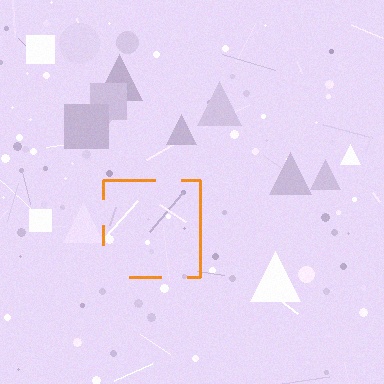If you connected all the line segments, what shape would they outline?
They would outline a square.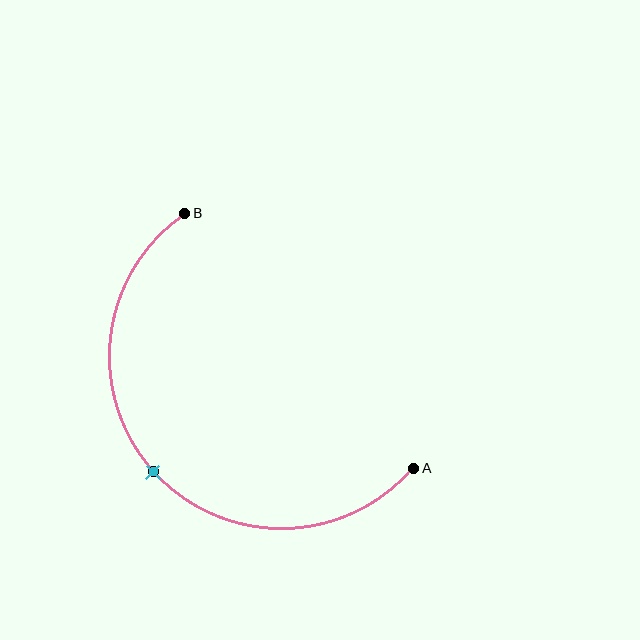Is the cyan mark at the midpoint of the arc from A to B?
Yes. The cyan mark lies on the arc at equal arc-length from both A and B — it is the arc midpoint.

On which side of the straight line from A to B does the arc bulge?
The arc bulges below and to the left of the straight line connecting A and B.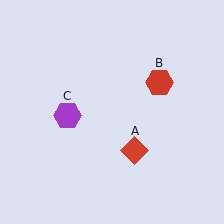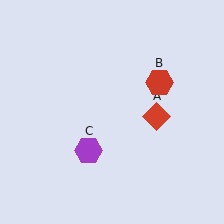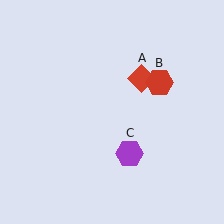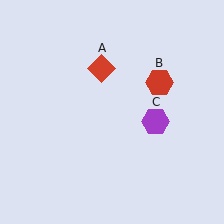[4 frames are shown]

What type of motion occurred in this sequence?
The red diamond (object A), purple hexagon (object C) rotated counterclockwise around the center of the scene.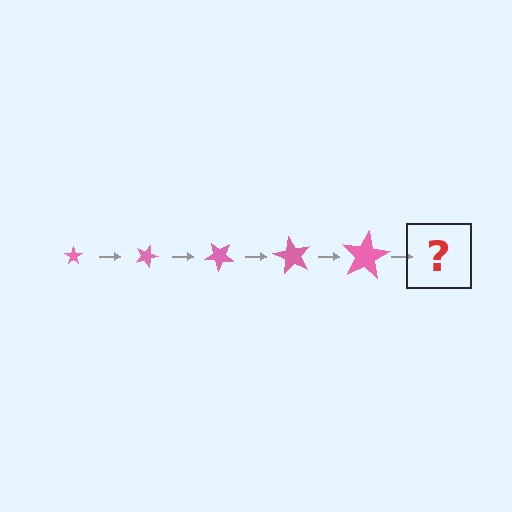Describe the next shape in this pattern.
It should be a star, larger than the previous one and rotated 100 degrees from the start.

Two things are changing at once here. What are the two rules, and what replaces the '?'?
The two rules are that the star grows larger each step and it rotates 20 degrees each step. The '?' should be a star, larger than the previous one and rotated 100 degrees from the start.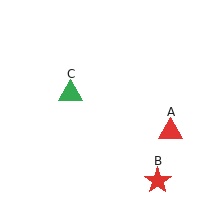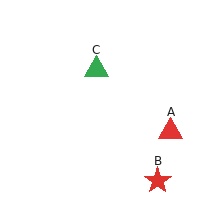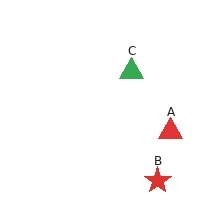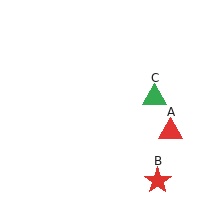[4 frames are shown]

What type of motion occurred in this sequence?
The green triangle (object C) rotated clockwise around the center of the scene.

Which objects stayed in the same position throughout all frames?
Red triangle (object A) and red star (object B) remained stationary.